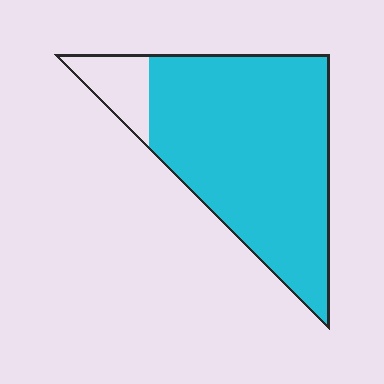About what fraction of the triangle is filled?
About seven eighths (7/8).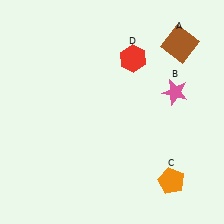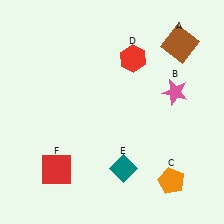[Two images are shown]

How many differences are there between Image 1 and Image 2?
There are 2 differences between the two images.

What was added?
A teal diamond (E), a red square (F) were added in Image 2.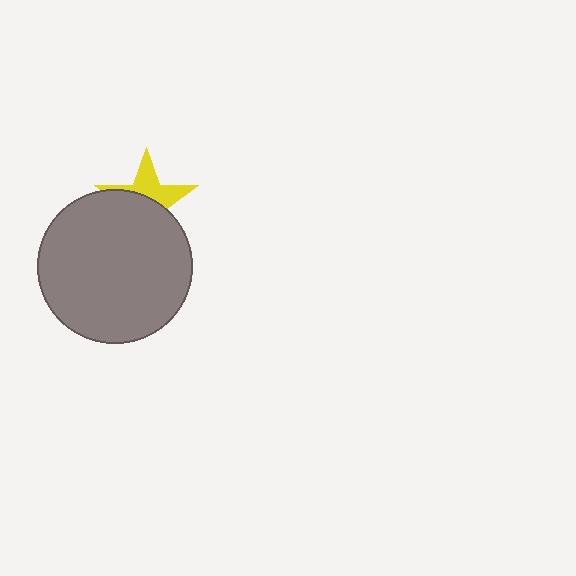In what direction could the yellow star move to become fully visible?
The yellow star could move up. That would shift it out from behind the gray circle entirely.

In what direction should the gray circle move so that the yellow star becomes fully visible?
The gray circle should move down. That is the shortest direction to clear the overlap and leave the yellow star fully visible.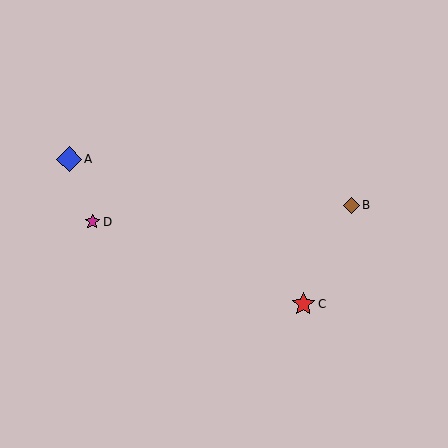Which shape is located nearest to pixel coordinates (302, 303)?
The red star (labeled C) at (303, 304) is nearest to that location.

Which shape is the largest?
The blue diamond (labeled A) is the largest.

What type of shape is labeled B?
Shape B is a brown diamond.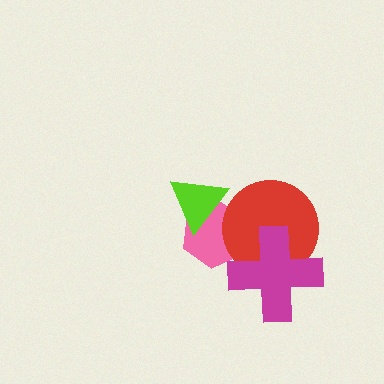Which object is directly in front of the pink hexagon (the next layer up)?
The red circle is directly in front of the pink hexagon.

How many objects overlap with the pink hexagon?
3 objects overlap with the pink hexagon.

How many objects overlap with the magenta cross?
2 objects overlap with the magenta cross.